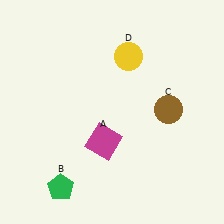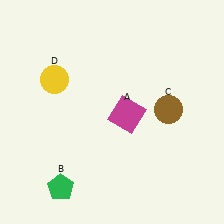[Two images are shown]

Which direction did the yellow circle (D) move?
The yellow circle (D) moved left.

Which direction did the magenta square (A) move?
The magenta square (A) moved up.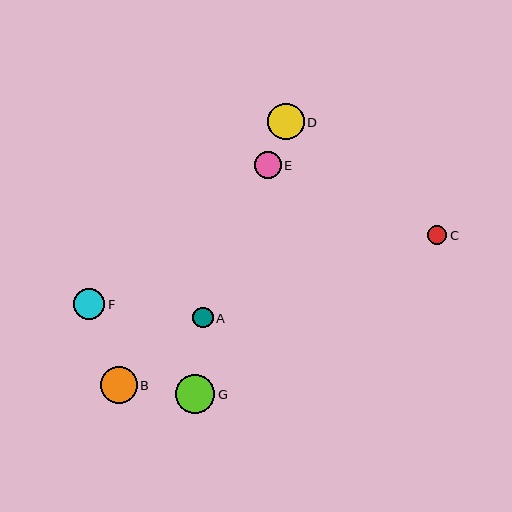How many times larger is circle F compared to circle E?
Circle F is approximately 1.1 times the size of circle E.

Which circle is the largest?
Circle G is the largest with a size of approximately 39 pixels.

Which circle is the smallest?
Circle C is the smallest with a size of approximately 19 pixels.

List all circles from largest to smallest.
From largest to smallest: G, B, D, F, E, A, C.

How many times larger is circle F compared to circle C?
Circle F is approximately 1.6 times the size of circle C.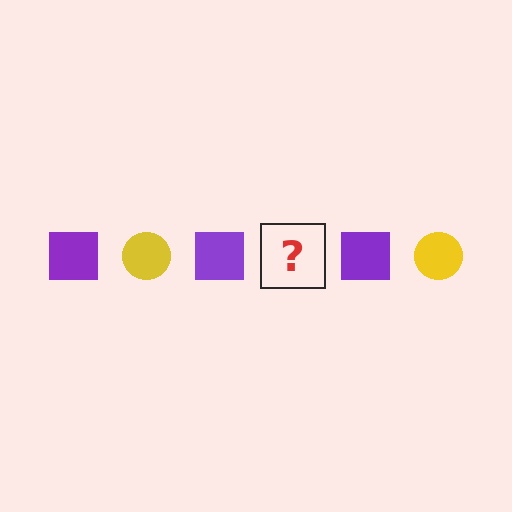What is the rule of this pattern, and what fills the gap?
The rule is that the pattern alternates between purple square and yellow circle. The gap should be filled with a yellow circle.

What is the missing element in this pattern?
The missing element is a yellow circle.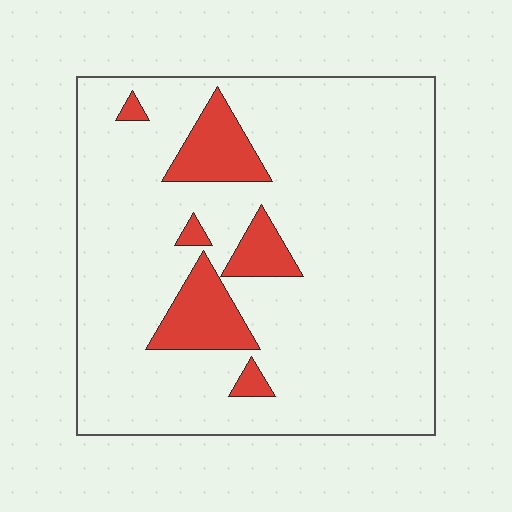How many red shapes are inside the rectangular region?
6.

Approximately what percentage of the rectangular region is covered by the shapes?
Approximately 15%.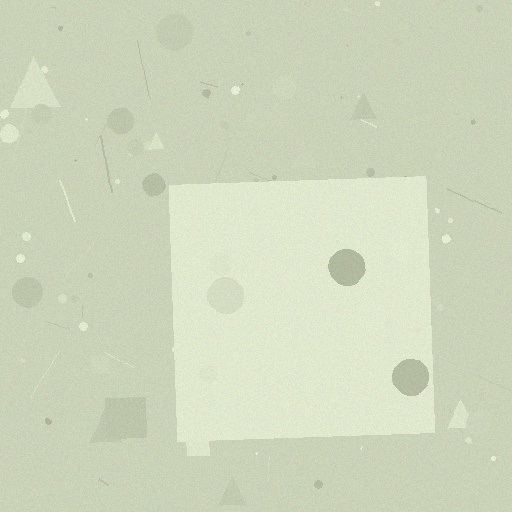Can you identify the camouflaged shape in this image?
The camouflaged shape is a square.